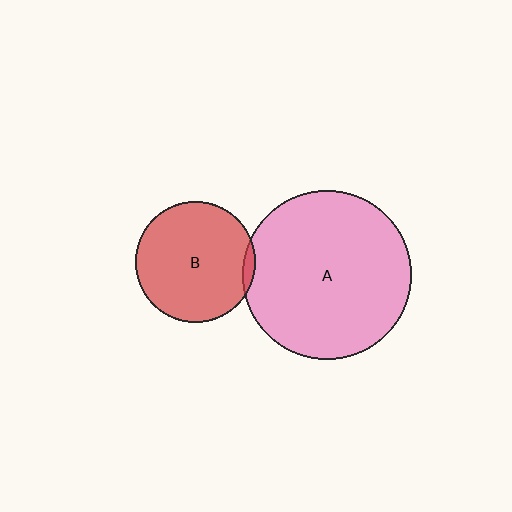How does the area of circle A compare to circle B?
Approximately 2.0 times.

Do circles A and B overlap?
Yes.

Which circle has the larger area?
Circle A (pink).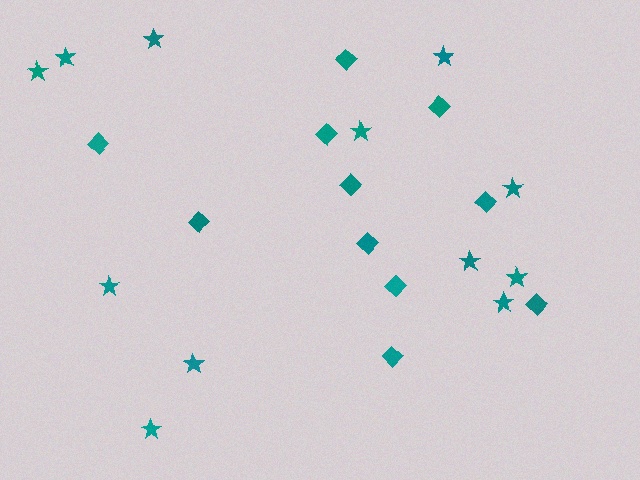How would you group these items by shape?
There are 2 groups: one group of stars (12) and one group of diamonds (11).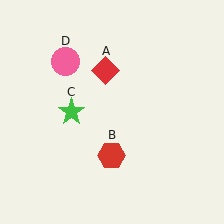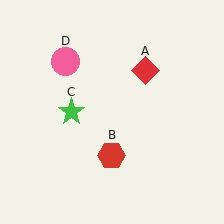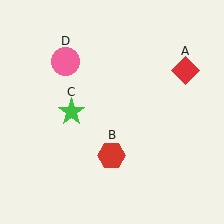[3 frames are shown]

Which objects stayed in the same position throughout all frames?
Red hexagon (object B) and green star (object C) and pink circle (object D) remained stationary.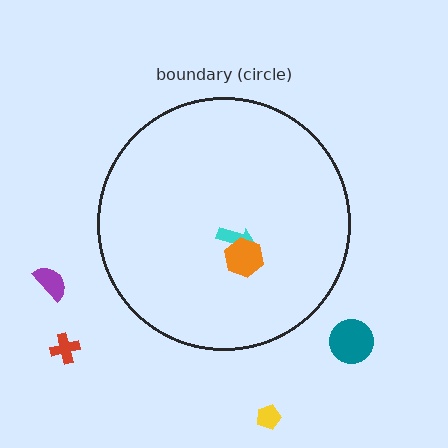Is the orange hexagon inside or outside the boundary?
Inside.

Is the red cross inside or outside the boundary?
Outside.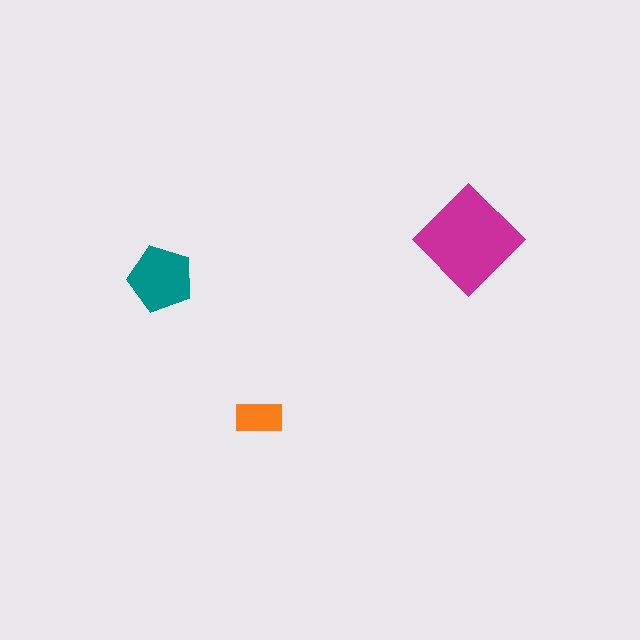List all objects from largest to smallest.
The magenta diamond, the teal pentagon, the orange rectangle.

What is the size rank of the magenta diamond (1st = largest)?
1st.